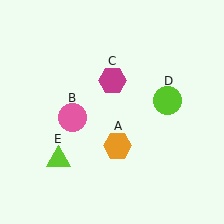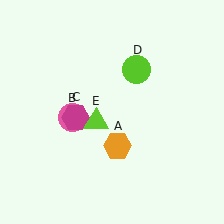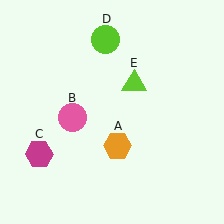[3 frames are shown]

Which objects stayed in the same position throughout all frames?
Orange hexagon (object A) and pink circle (object B) remained stationary.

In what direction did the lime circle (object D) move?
The lime circle (object D) moved up and to the left.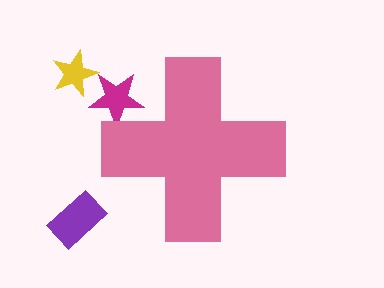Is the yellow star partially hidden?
No, the yellow star is fully visible.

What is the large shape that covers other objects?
A pink cross.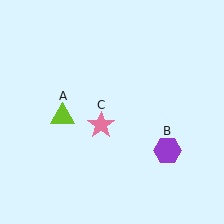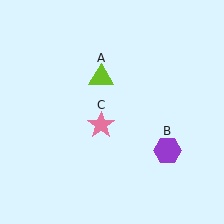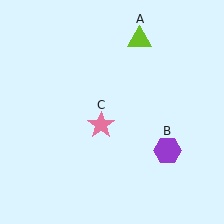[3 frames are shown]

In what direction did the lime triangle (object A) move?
The lime triangle (object A) moved up and to the right.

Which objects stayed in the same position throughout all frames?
Purple hexagon (object B) and pink star (object C) remained stationary.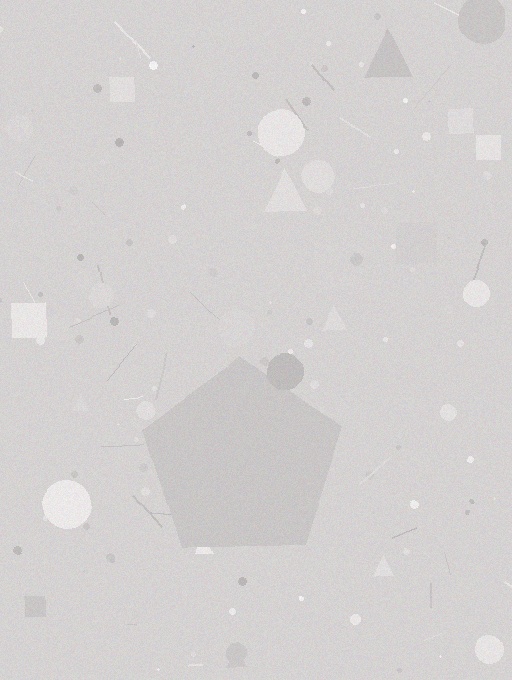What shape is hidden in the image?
A pentagon is hidden in the image.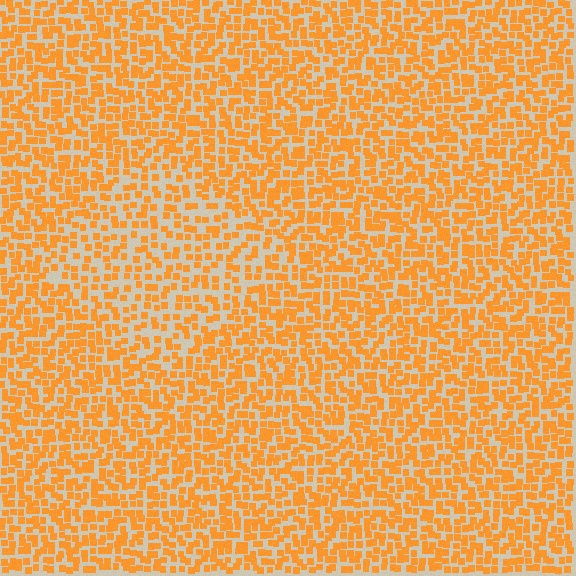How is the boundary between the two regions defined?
The boundary is defined by a change in element density (approximately 1.6x ratio). All elements are the same color, size, and shape.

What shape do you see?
I see a diamond.